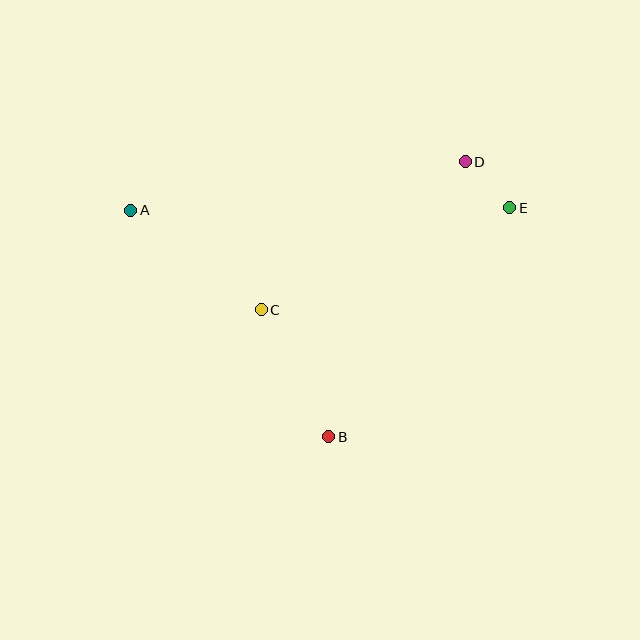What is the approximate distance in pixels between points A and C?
The distance between A and C is approximately 164 pixels.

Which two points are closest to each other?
Points D and E are closest to each other.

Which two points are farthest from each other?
Points A and E are farthest from each other.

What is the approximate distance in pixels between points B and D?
The distance between B and D is approximately 307 pixels.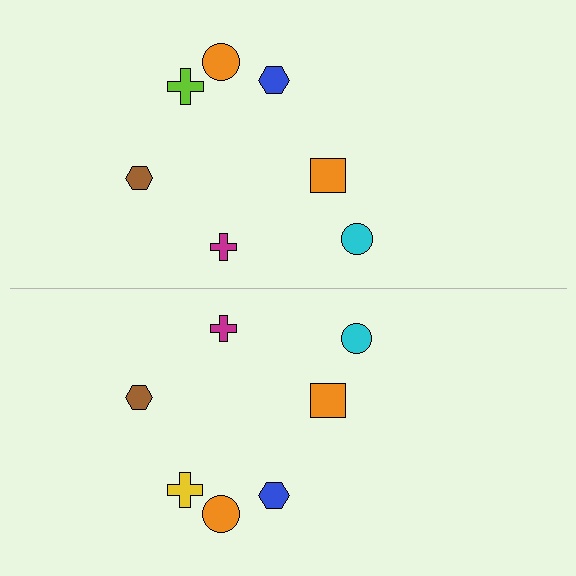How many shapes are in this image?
There are 14 shapes in this image.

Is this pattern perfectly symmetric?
No, the pattern is not perfectly symmetric. The yellow cross on the bottom side breaks the symmetry — its mirror counterpart is lime.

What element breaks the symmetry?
The yellow cross on the bottom side breaks the symmetry — its mirror counterpart is lime.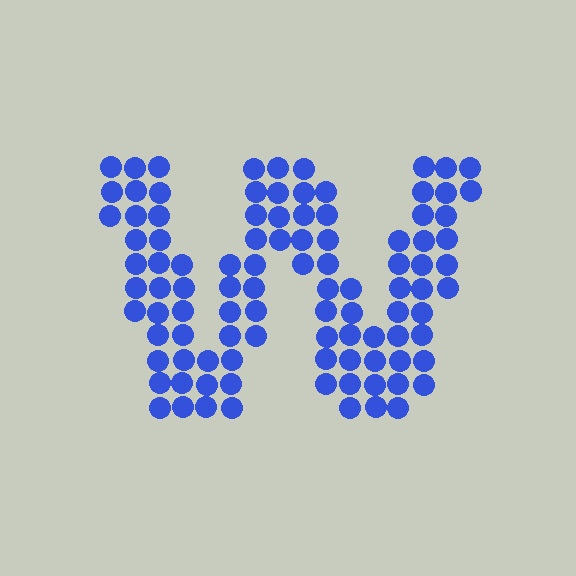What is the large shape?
The large shape is the letter W.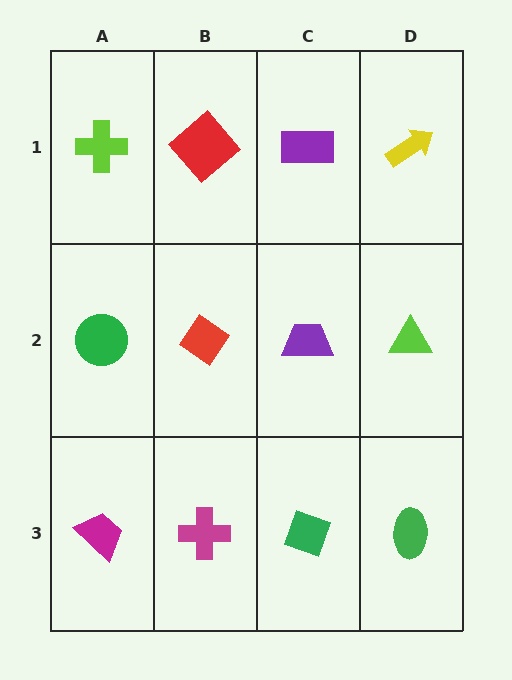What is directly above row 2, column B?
A red diamond.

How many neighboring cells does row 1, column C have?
3.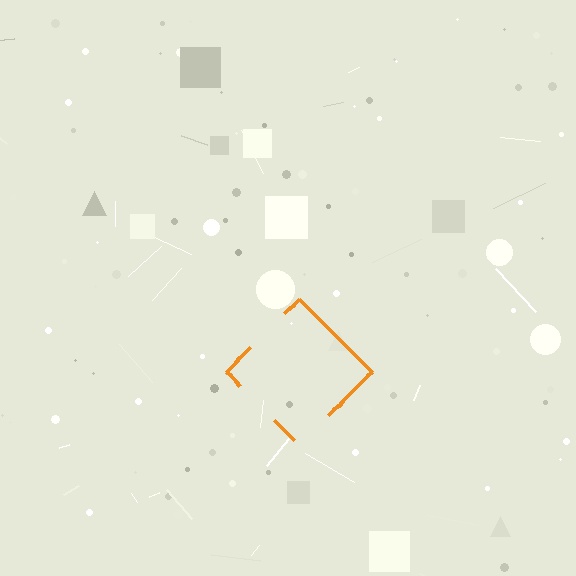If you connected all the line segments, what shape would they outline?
They would outline a diamond.